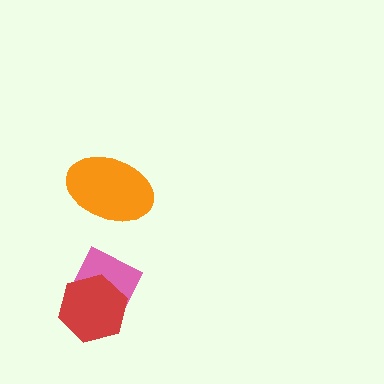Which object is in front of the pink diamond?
The red hexagon is in front of the pink diamond.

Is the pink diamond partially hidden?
Yes, it is partially covered by another shape.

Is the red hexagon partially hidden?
No, no other shape covers it.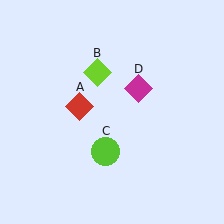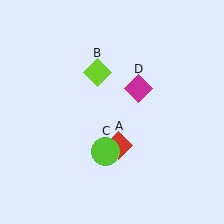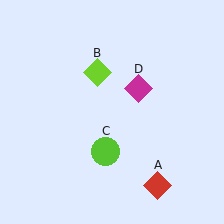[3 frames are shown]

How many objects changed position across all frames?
1 object changed position: red diamond (object A).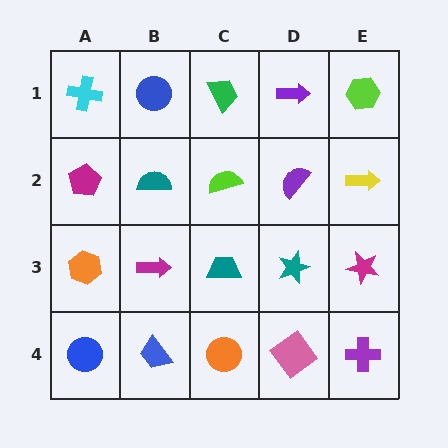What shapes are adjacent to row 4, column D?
A teal star (row 3, column D), an orange circle (row 4, column C), a purple cross (row 4, column E).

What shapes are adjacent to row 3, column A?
A magenta pentagon (row 2, column A), a blue circle (row 4, column A), a magenta arrow (row 3, column B).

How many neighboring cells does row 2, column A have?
3.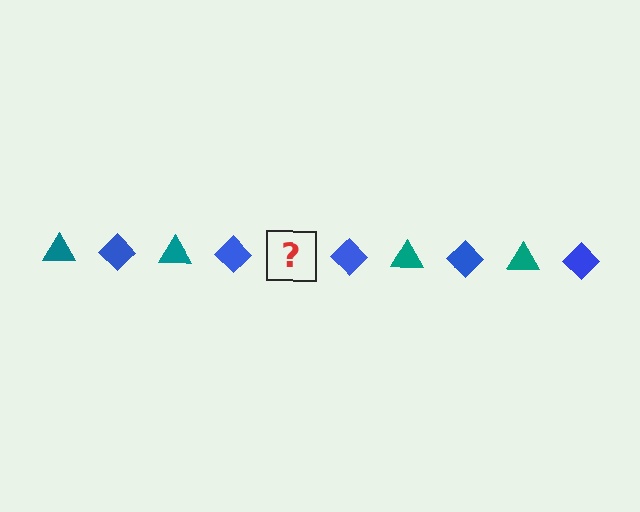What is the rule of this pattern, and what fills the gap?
The rule is that the pattern alternates between teal triangle and blue diamond. The gap should be filled with a teal triangle.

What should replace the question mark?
The question mark should be replaced with a teal triangle.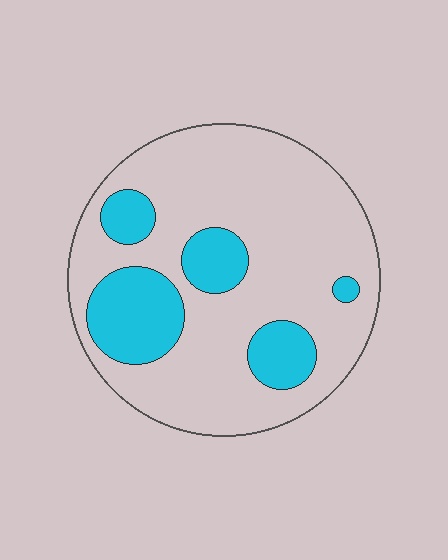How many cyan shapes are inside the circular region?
5.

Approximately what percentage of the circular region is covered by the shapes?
Approximately 25%.